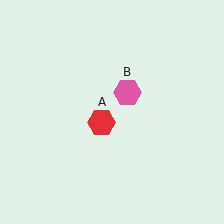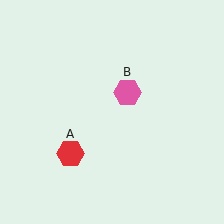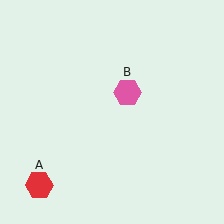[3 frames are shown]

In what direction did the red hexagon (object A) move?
The red hexagon (object A) moved down and to the left.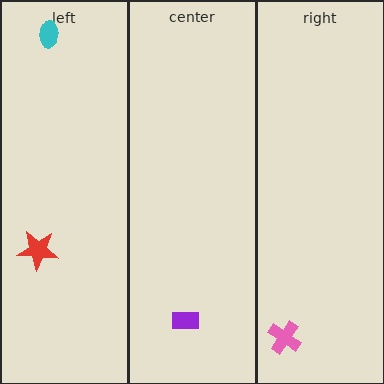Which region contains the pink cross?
The right region.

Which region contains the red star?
The left region.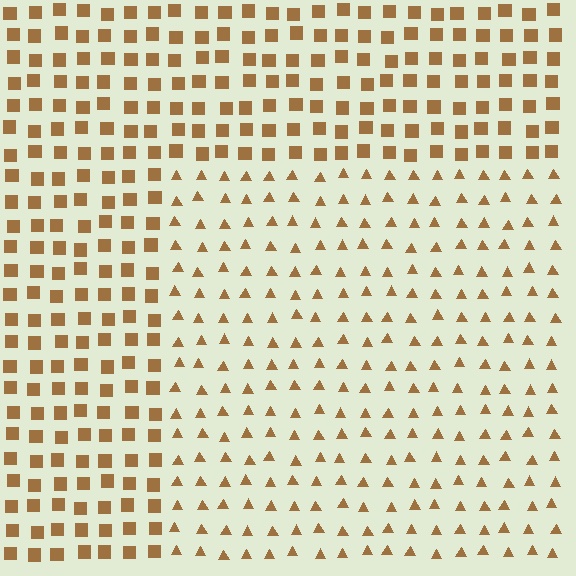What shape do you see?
I see a rectangle.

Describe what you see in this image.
The image is filled with small brown elements arranged in a uniform grid. A rectangle-shaped region contains triangles, while the surrounding area contains squares. The boundary is defined purely by the change in element shape.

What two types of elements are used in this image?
The image uses triangles inside the rectangle region and squares outside it.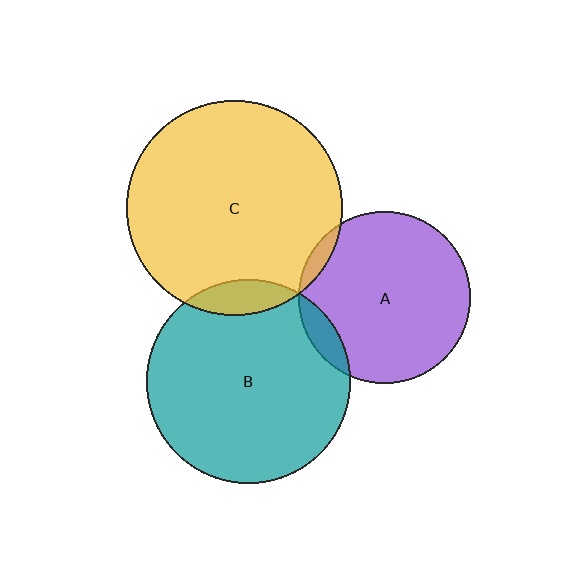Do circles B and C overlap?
Yes.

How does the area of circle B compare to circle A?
Approximately 1.4 times.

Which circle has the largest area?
Circle C (yellow).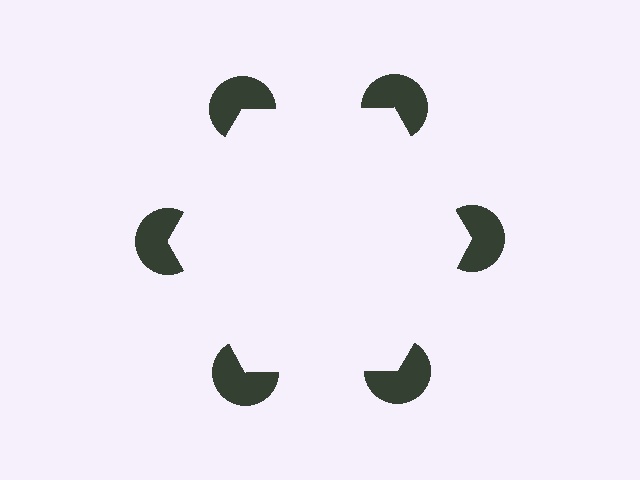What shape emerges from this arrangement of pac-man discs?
An illusory hexagon — its edges are inferred from the aligned wedge cuts in the pac-man discs, not physically drawn.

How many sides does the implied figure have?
6 sides.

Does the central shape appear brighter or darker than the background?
It typically appears slightly brighter than the background, even though no actual brightness change is drawn.